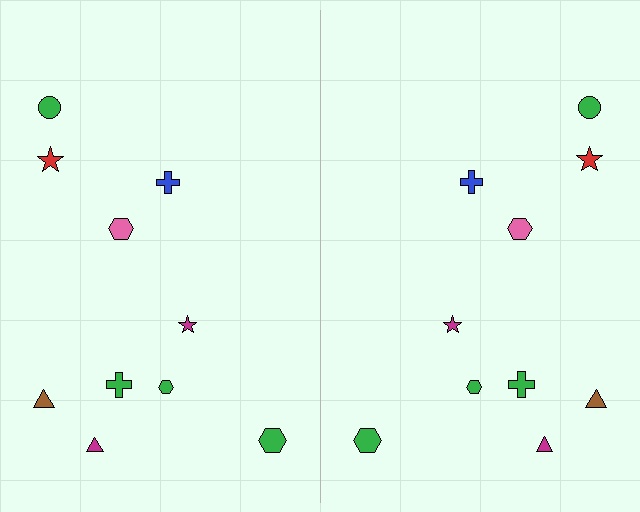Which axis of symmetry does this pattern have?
The pattern has a vertical axis of symmetry running through the center of the image.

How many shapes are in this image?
There are 20 shapes in this image.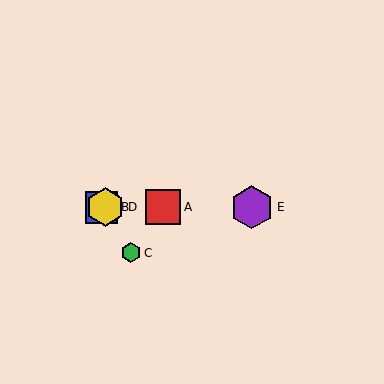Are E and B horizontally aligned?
Yes, both are at y≈207.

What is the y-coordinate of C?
Object C is at y≈253.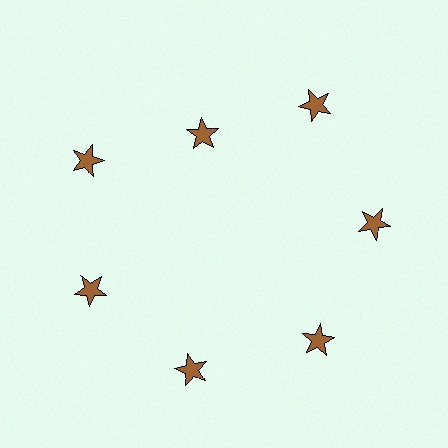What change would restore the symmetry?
The symmetry would be restored by moving it outward, back onto the ring so that all 7 stars sit at equal angles and equal distance from the center.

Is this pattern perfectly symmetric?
No. The 7 brown stars are arranged in a ring, but one element near the 12 o'clock position is pulled inward toward the center, breaking the 7-fold rotational symmetry.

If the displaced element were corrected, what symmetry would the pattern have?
It would have 7-fold rotational symmetry — the pattern would map onto itself every 51 degrees.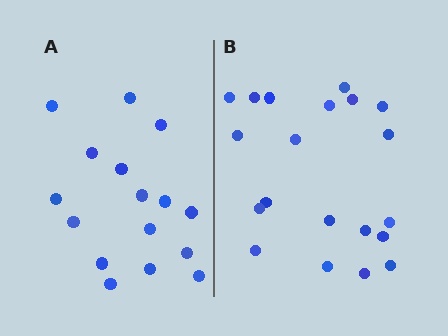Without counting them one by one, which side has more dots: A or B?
Region B (the right region) has more dots.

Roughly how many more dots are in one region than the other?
Region B has about 4 more dots than region A.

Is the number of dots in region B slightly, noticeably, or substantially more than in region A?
Region B has noticeably more, but not dramatically so. The ratio is roughly 1.2 to 1.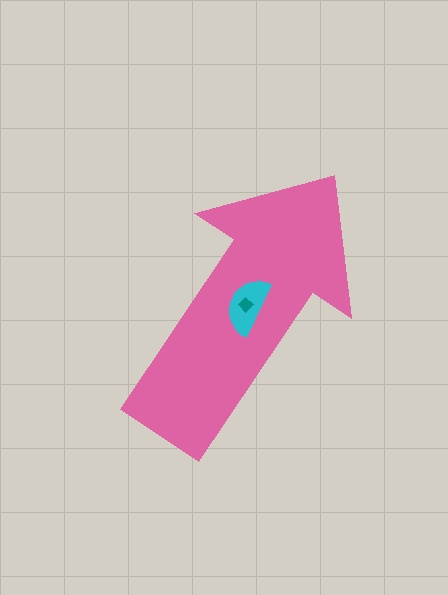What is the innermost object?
The teal diamond.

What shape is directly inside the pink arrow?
The cyan semicircle.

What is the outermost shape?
The pink arrow.